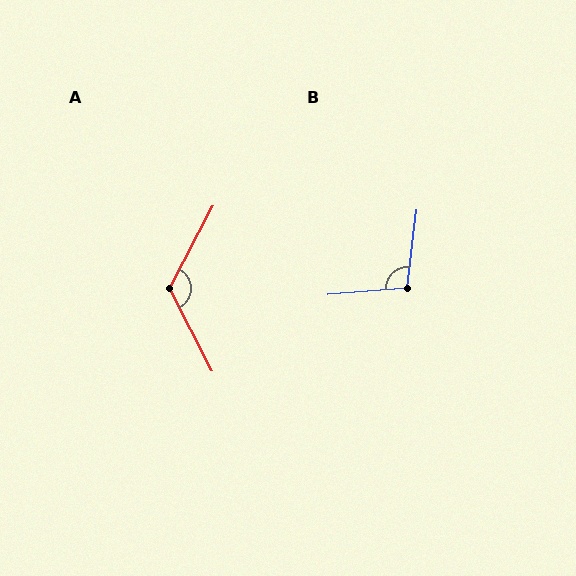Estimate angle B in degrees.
Approximately 101 degrees.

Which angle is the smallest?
B, at approximately 101 degrees.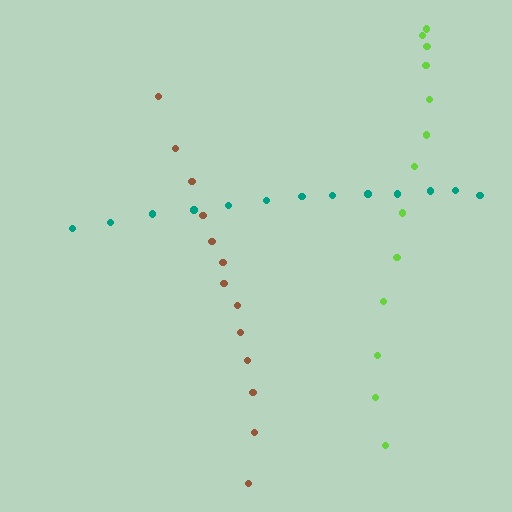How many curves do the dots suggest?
There are 3 distinct paths.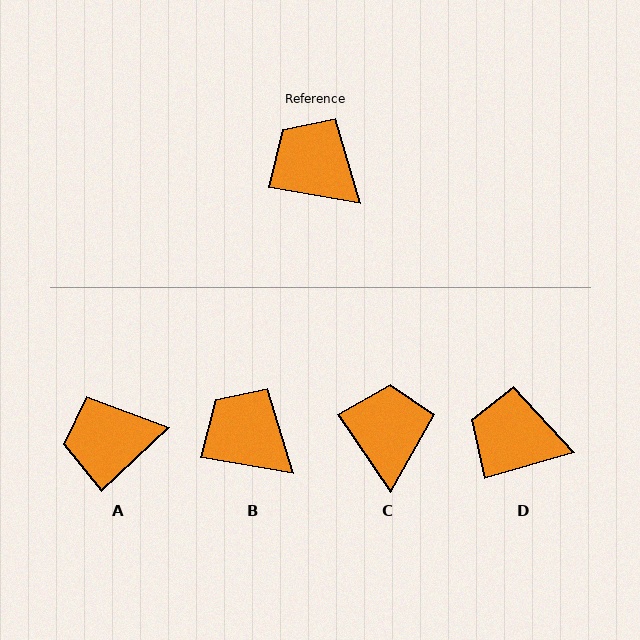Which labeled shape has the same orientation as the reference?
B.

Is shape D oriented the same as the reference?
No, it is off by about 26 degrees.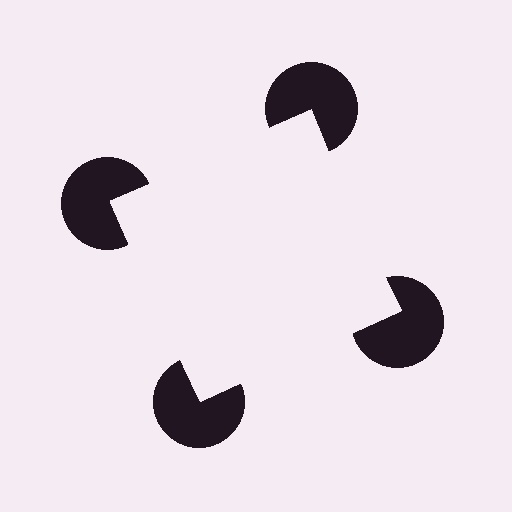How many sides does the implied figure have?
4 sides.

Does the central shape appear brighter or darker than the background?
It typically appears slightly brighter than the background, even though no actual brightness change is drawn.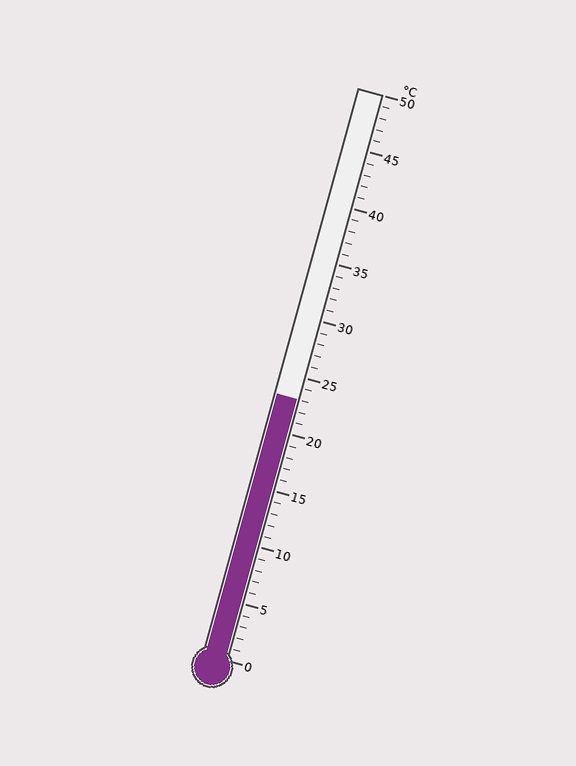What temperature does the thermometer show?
The thermometer shows approximately 23°C.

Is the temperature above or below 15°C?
The temperature is above 15°C.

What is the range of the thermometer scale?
The thermometer scale ranges from 0°C to 50°C.